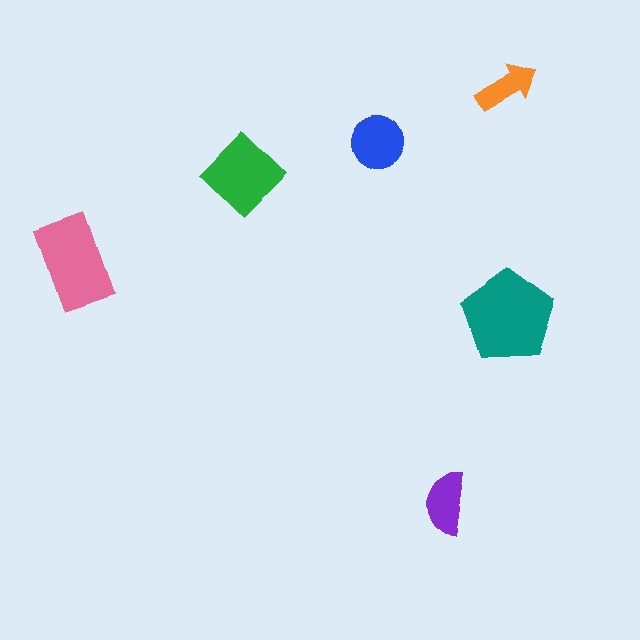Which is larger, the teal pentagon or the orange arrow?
The teal pentagon.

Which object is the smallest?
The orange arrow.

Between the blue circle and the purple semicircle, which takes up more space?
The blue circle.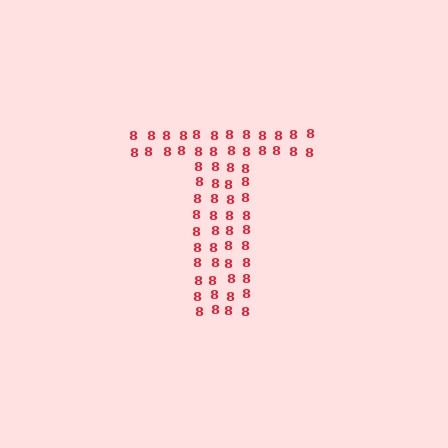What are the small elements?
The small elements are digit 8's.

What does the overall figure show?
The overall figure shows the letter T.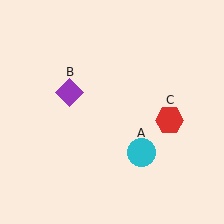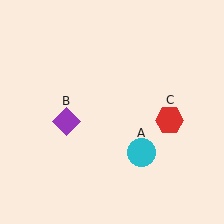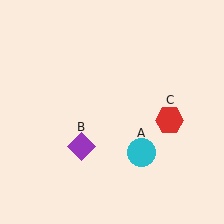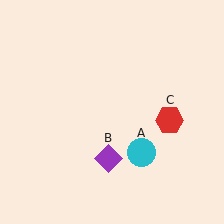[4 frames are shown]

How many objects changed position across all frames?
1 object changed position: purple diamond (object B).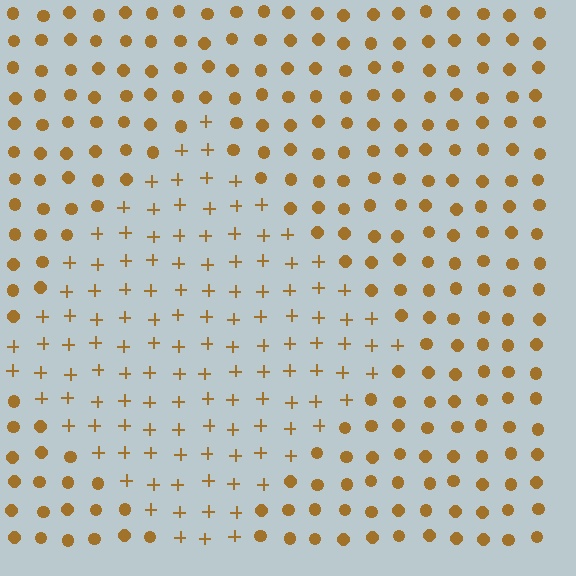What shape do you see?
I see a diamond.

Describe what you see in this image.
The image is filled with small brown elements arranged in a uniform grid. A diamond-shaped region contains plus signs, while the surrounding area contains circles. The boundary is defined purely by the change in element shape.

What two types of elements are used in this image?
The image uses plus signs inside the diamond region and circles outside it.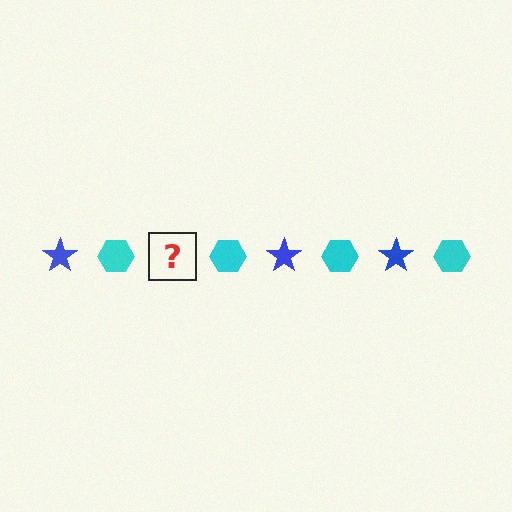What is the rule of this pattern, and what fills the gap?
The rule is that the pattern alternates between blue star and cyan hexagon. The gap should be filled with a blue star.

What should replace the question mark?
The question mark should be replaced with a blue star.